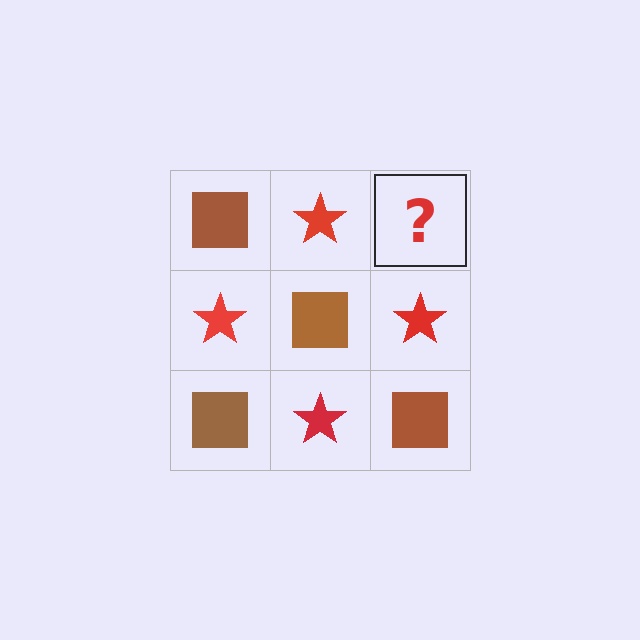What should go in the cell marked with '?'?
The missing cell should contain a brown square.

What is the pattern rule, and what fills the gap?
The rule is that it alternates brown square and red star in a checkerboard pattern. The gap should be filled with a brown square.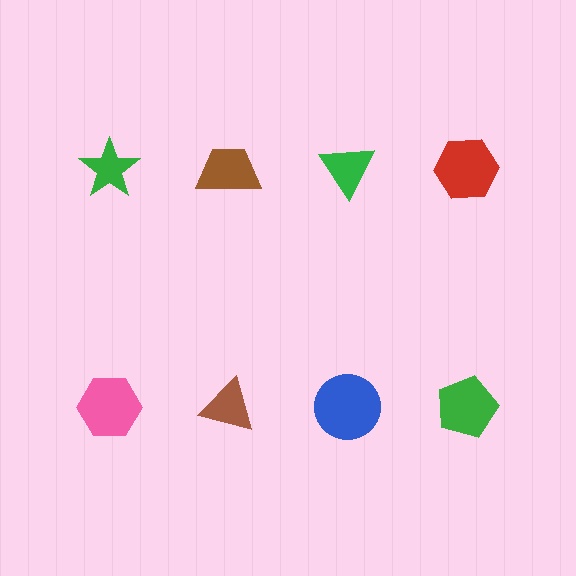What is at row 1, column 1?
A green star.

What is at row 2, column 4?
A green pentagon.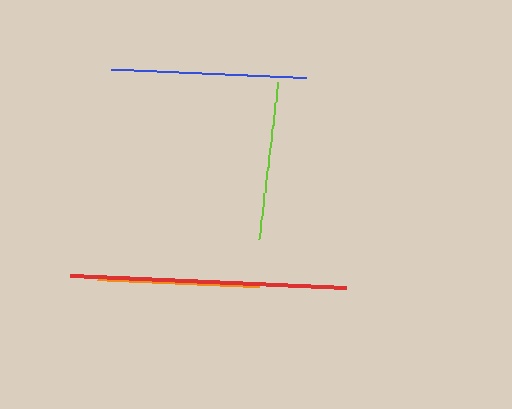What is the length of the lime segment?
The lime segment is approximately 159 pixels long.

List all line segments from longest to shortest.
From longest to shortest: red, blue, orange, lime.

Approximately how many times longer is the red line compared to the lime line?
The red line is approximately 1.7 times the length of the lime line.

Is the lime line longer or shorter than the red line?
The red line is longer than the lime line.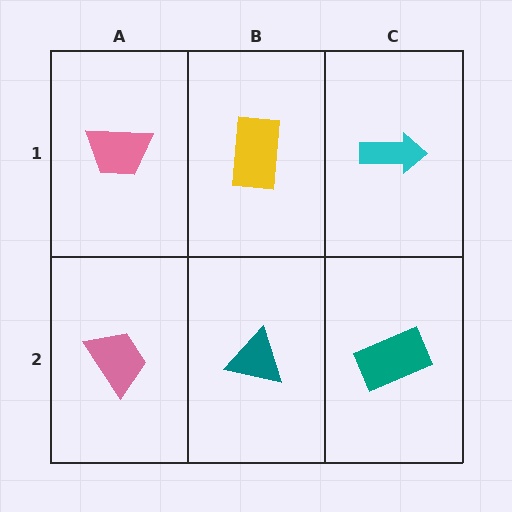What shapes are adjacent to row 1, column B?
A teal triangle (row 2, column B), a pink trapezoid (row 1, column A), a cyan arrow (row 1, column C).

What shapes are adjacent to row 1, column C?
A teal rectangle (row 2, column C), a yellow rectangle (row 1, column B).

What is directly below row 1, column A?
A pink trapezoid.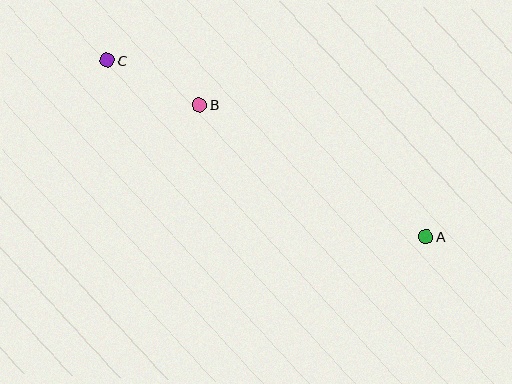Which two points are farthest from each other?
Points A and C are farthest from each other.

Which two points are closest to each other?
Points B and C are closest to each other.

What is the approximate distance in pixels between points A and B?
The distance between A and B is approximately 262 pixels.